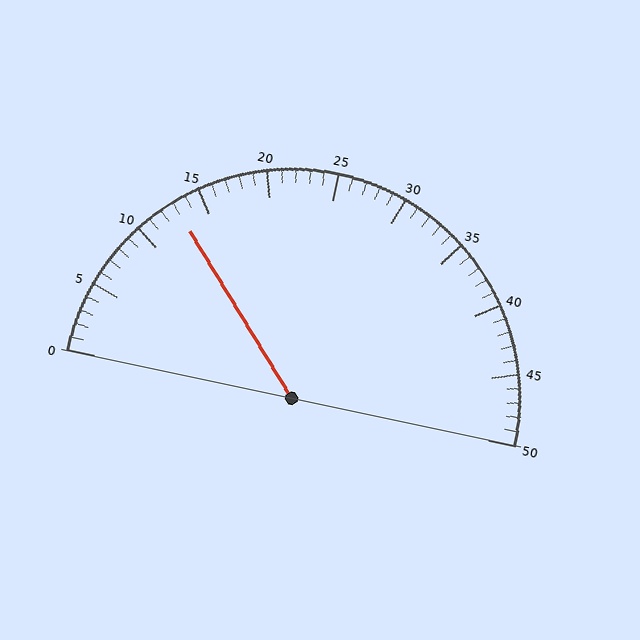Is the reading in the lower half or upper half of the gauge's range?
The reading is in the lower half of the range (0 to 50).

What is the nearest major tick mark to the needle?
The nearest major tick mark is 15.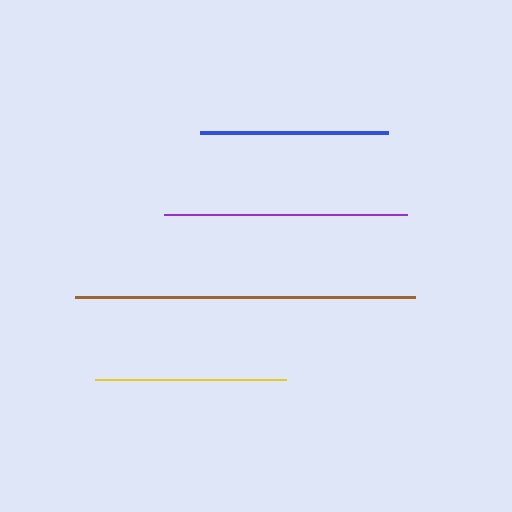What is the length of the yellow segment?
The yellow segment is approximately 192 pixels long.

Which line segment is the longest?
The brown line is the longest at approximately 340 pixels.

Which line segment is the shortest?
The blue line is the shortest at approximately 188 pixels.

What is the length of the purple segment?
The purple segment is approximately 243 pixels long.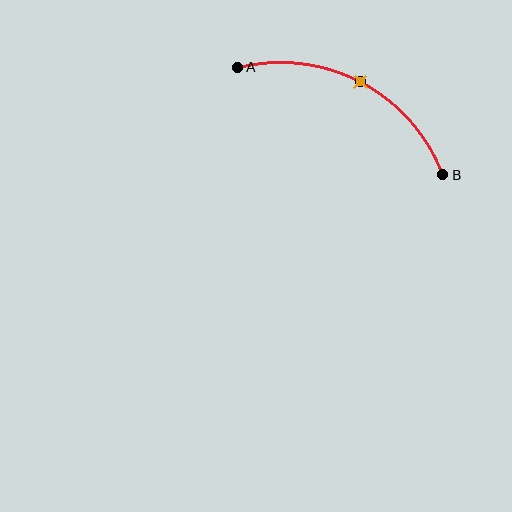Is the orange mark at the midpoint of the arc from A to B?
Yes. The orange mark lies on the arc at equal arc-length from both A and B — it is the arc midpoint.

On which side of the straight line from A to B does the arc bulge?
The arc bulges above the straight line connecting A and B.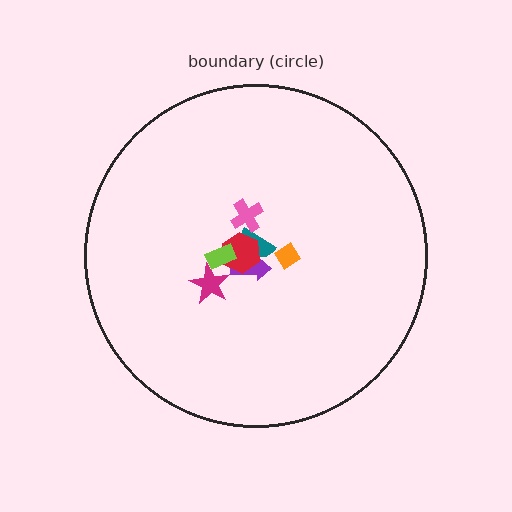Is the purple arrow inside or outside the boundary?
Inside.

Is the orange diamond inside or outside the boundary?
Inside.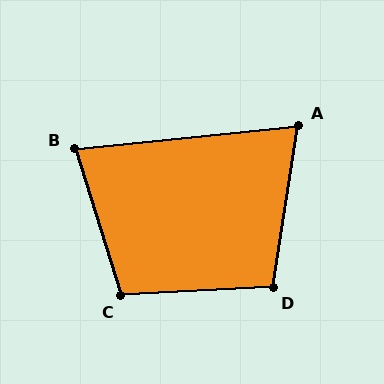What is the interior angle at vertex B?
Approximately 78 degrees (acute).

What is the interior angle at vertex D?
Approximately 102 degrees (obtuse).